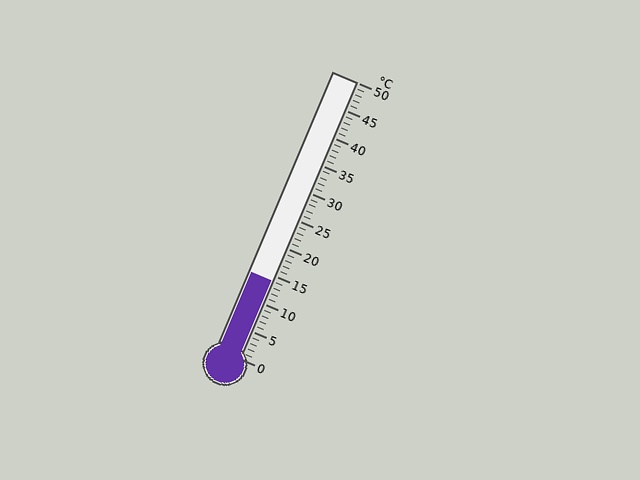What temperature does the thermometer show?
The thermometer shows approximately 14°C.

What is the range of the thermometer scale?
The thermometer scale ranges from 0°C to 50°C.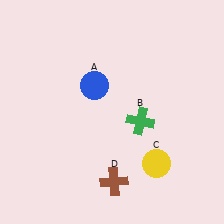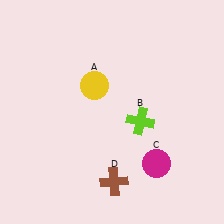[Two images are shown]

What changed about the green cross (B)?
In Image 1, B is green. In Image 2, it changed to lime.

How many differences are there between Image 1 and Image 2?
There are 3 differences between the two images.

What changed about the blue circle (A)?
In Image 1, A is blue. In Image 2, it changed to yellow.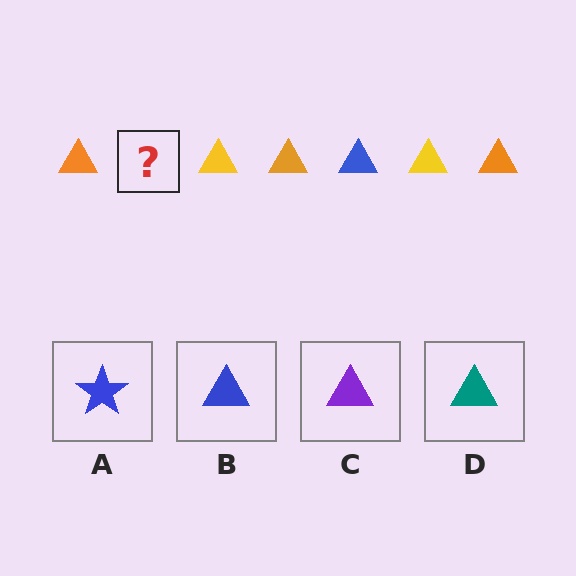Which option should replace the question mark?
Option B.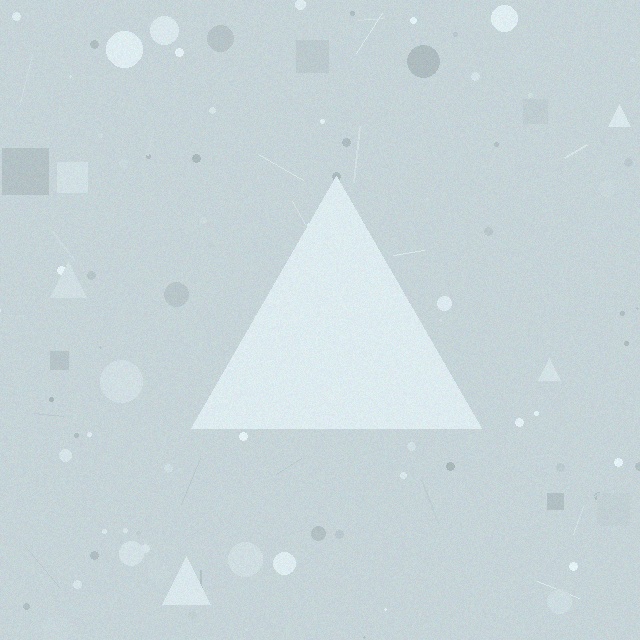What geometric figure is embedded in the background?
A triangle is embedded in the background.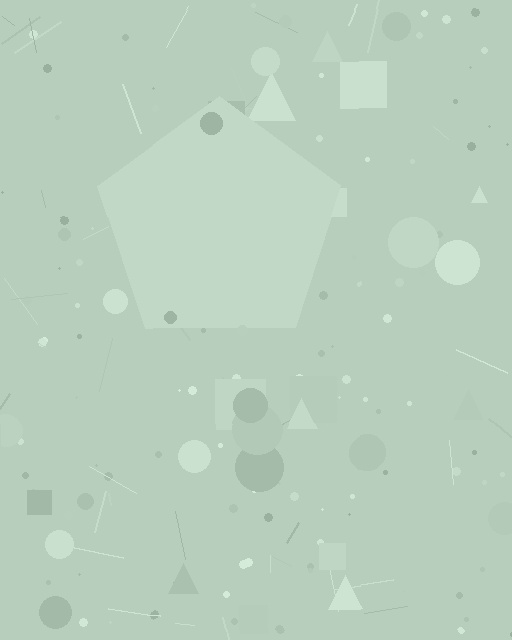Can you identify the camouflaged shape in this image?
The camouflaged shape is a pentagon.